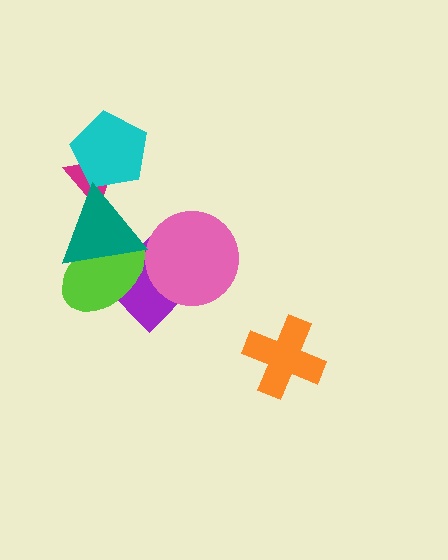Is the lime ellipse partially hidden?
Yes, it is partially covered by another shape.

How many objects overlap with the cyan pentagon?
2 objects overlap with the cyan pentagon.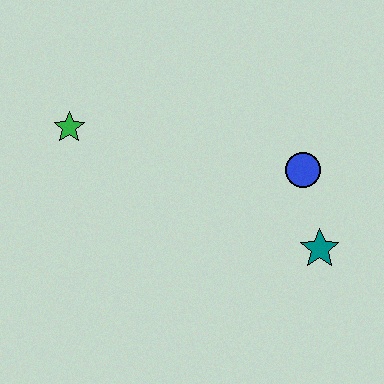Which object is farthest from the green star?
The teal star is farthest from the green star.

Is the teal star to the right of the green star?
Yes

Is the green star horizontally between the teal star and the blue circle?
No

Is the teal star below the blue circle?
Yes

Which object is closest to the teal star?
The blue circle is closest to the teal star.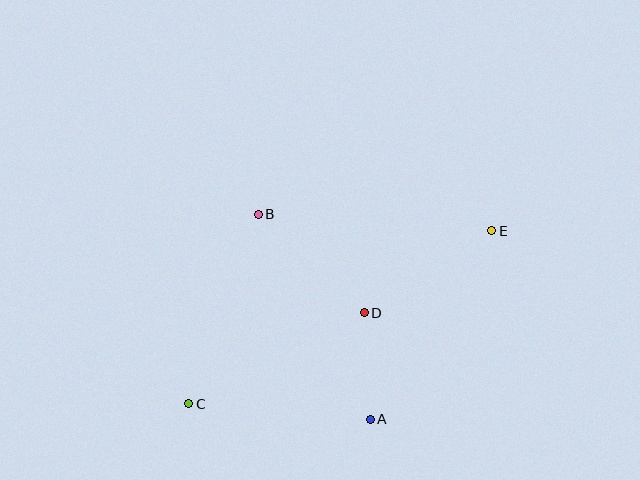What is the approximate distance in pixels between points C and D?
The distance between C and D is approximately 198 pixels.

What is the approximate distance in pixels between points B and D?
The distance between B and D is approximately 145 pixels.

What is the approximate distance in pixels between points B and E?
The distance between B and E is approximately 234 pixels.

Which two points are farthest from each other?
Points C and E are farthest from each other.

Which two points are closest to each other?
Points A and D are closest to each other.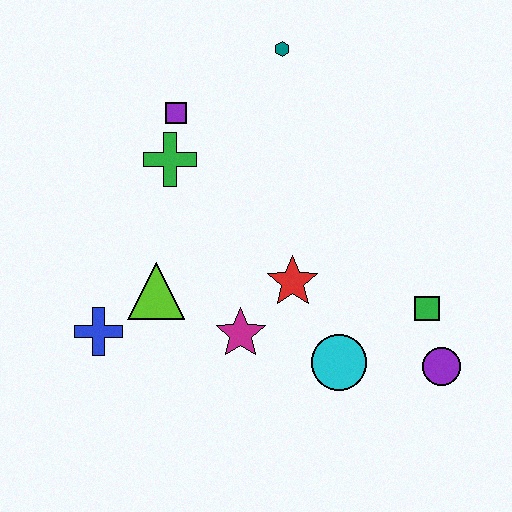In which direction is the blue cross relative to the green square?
The blue cross is to the left of the green square.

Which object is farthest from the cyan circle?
The teal hexagon is farthest from the cyan circle.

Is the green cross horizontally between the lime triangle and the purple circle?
Yes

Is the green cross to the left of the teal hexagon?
Yes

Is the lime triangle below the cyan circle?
No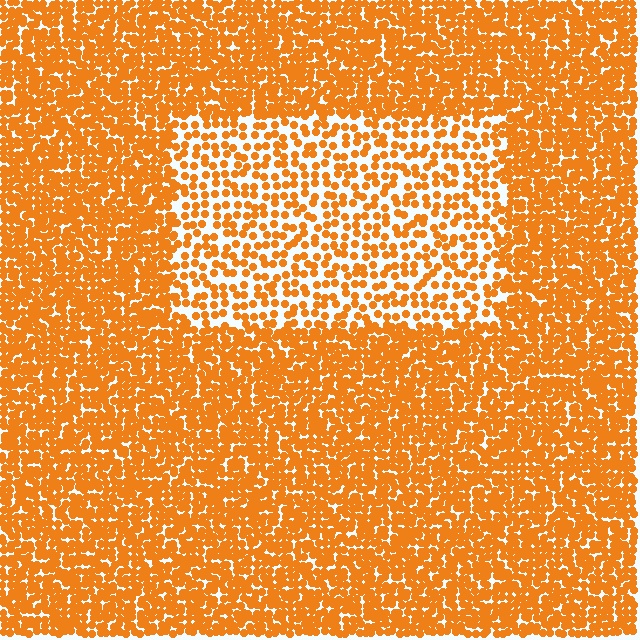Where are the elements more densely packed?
The elements are more densely packed outside the rectangle boundary.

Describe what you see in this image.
The image contains small orange elements arranged at two different densities. A rectangle-shaped region is visible where the elements are less densely packed than the surrounding area.